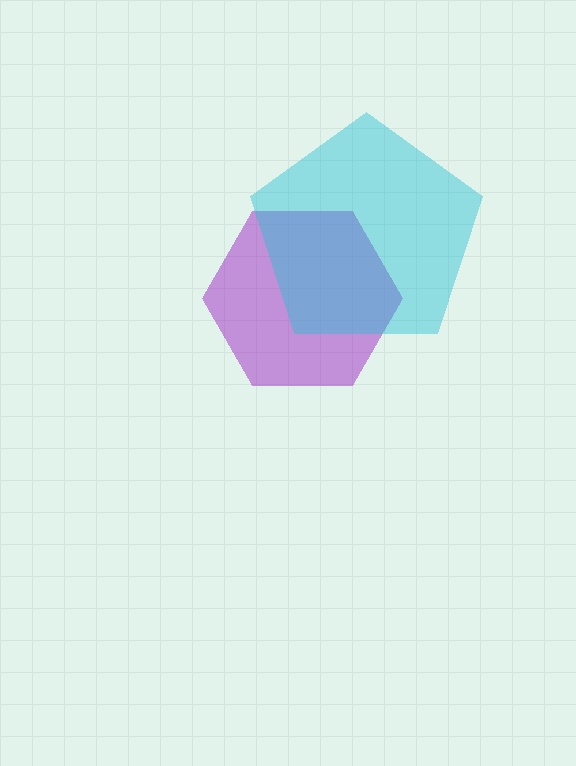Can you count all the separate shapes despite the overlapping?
Yes, there are 2 separate shapes.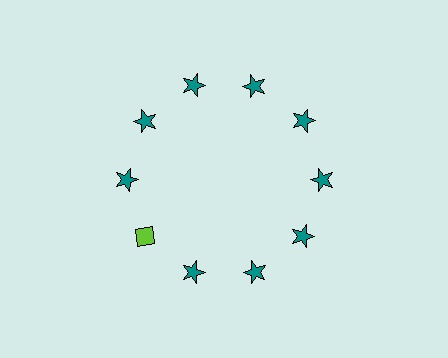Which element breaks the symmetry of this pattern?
The lime diamond at roughly the 8 o'clock position breaks the symmetry. All other shapes are teal stars.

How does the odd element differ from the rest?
It differs in both color (lime instead of teal) and shape (diamond instead of star).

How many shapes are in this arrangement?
There are 10 shapes arranged in a ring pattern.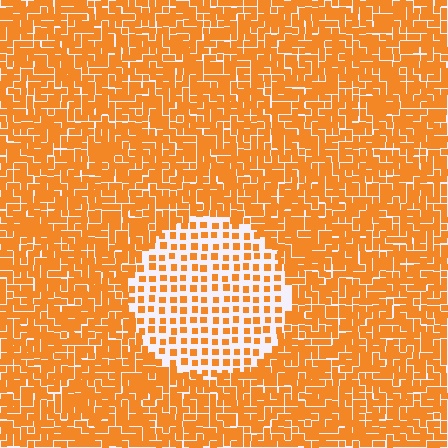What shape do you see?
I see a circle.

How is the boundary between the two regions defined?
The boundary is defined by a change in element density (approximately 2.4x ratio). All elements are the same color, size, and shape.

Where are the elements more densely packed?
The elements are more densely packed outside the circle boundary.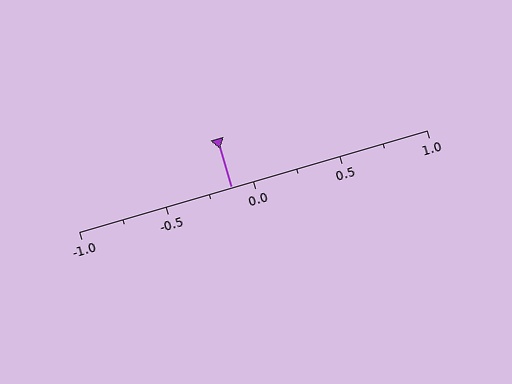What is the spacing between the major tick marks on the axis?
The major ticks are spaced 0.5 apart.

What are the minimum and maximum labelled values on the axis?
The axis runs from -1.0 to 1.0.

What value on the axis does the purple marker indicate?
The marker indicates approximately -0.12.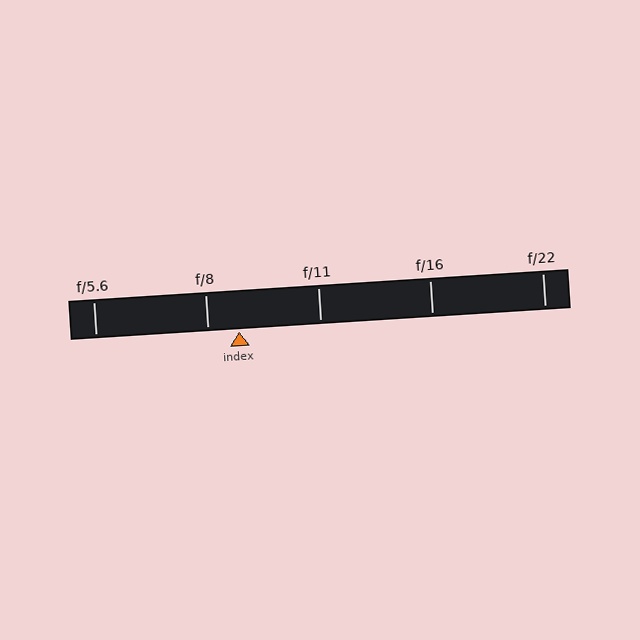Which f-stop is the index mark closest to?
The index mark is closest to f/8.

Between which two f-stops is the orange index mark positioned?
The index mark is between f/8 and f/11.